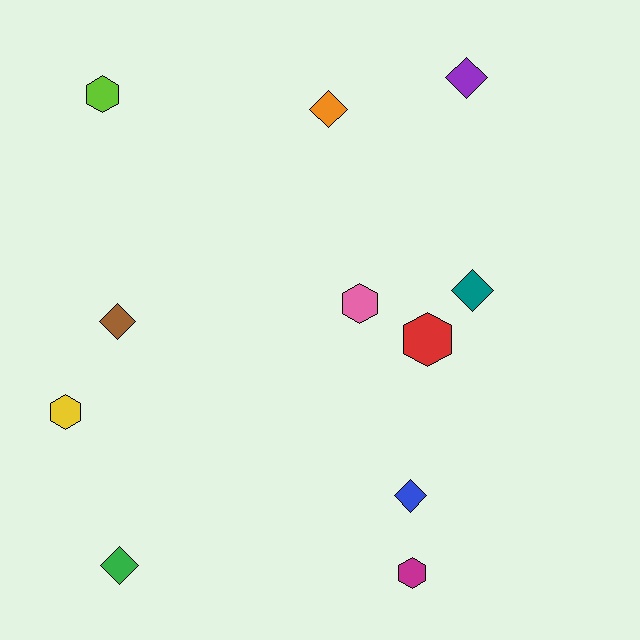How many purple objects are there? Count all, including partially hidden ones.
There is 1 purple object.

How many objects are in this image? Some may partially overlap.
There are 11 objects.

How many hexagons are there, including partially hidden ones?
There are 5 hexagons.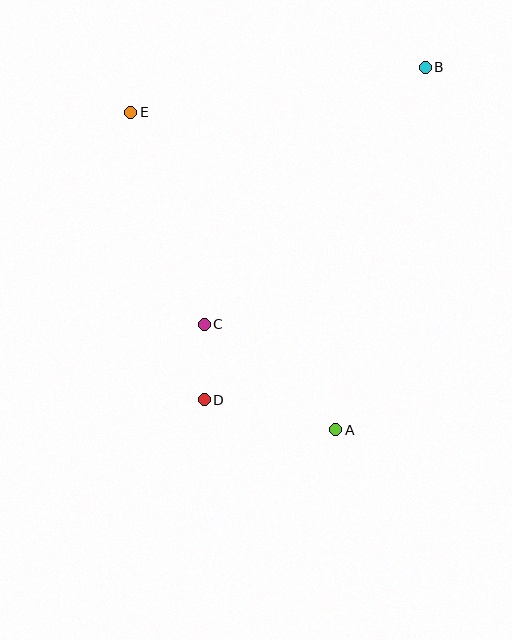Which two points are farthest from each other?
Points B and D are farthest from each other.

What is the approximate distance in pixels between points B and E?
The distance between B and E is approximately 298 pixels.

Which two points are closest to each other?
Points C and D are closest to each other.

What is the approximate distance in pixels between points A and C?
The distance between A and C is approximately 168 pixels.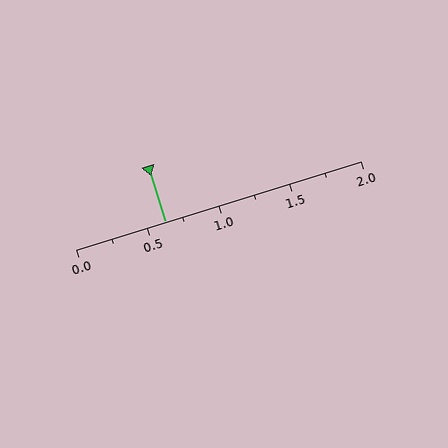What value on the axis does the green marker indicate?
The marker indicates approximately 0.62.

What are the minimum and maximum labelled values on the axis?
The axis runs from 0.0 to 2.0.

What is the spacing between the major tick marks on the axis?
The major ticks are spaced 0.5 apart.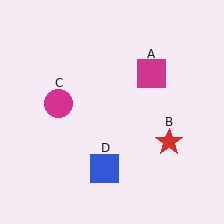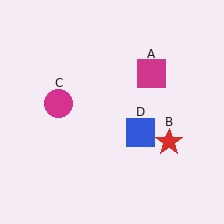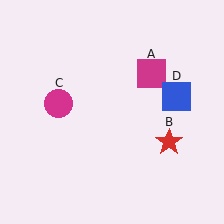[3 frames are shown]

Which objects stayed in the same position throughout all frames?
Magenta square (object A) and red star (object B) and magenta circle (object C) remained stationary.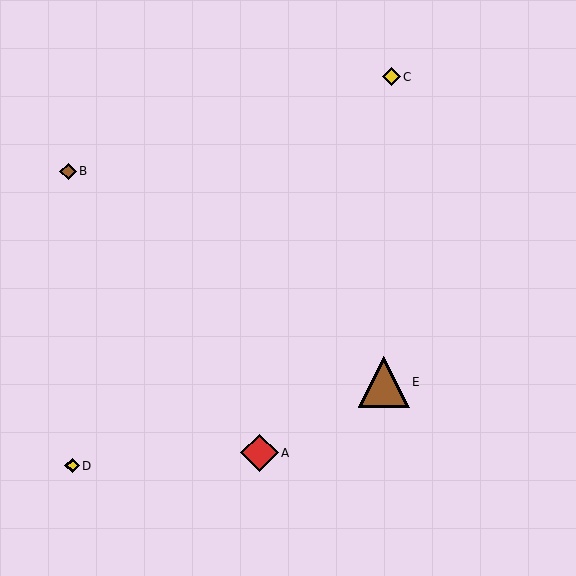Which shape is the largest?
The brown triangle (labeled E) is the largest.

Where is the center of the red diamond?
The center of the red diamond is at (259, 453).